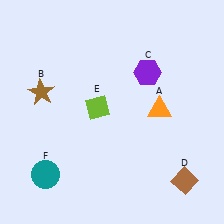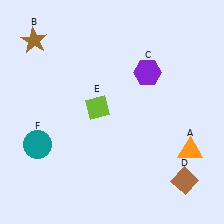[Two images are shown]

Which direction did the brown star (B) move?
The brown star (B) moved up.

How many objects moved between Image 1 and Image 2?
3 objects moved between the two images.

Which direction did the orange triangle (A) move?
The orange triangle (A) moved down.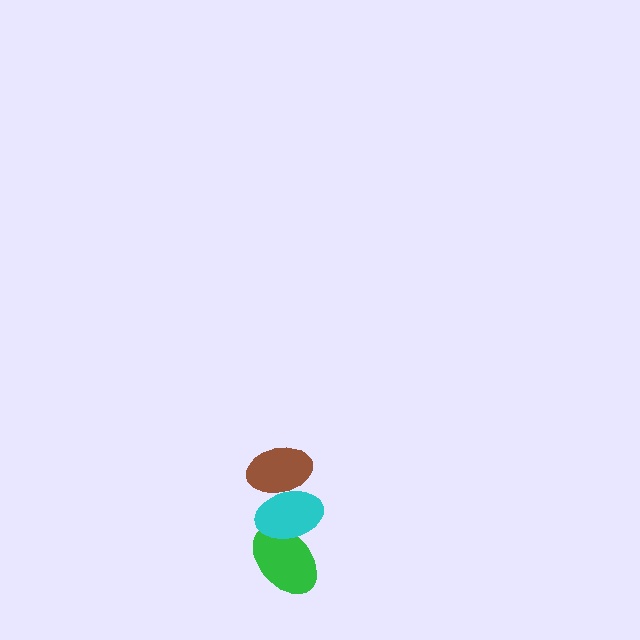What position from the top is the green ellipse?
The green ellipse is 3rd from the top.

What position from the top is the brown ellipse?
The brown ellipse is 1st from the top.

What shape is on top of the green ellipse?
The cyan ellipse is on top of the green ellipse.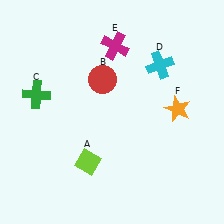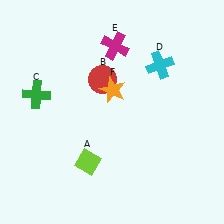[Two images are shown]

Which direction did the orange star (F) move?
The orange star (F) moved left.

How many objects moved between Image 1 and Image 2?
1 object moved between the two images.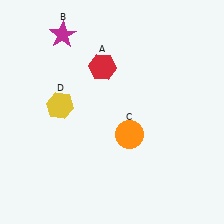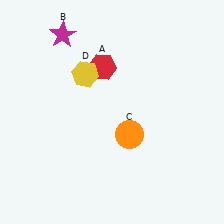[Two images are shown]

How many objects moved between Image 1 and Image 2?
1 object moved between the two images.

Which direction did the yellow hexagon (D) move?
The yellow hexagon (D) moved up.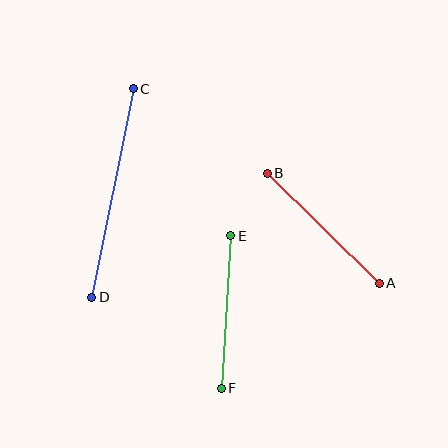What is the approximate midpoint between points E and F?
The midpoint is at approximately (226, 312) pixels.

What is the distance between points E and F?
The distance is approximately 153 pixels.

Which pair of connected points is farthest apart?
Points C and D are farthest apart.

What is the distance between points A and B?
The distance is approximately 157 pixels.